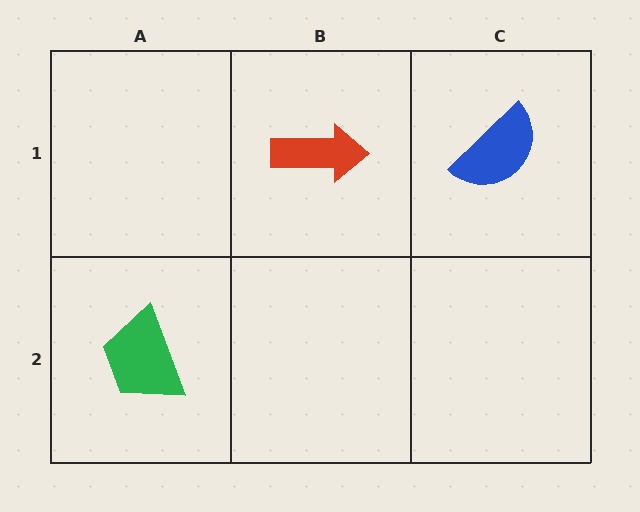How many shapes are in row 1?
2 shapes.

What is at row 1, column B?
A red arrow.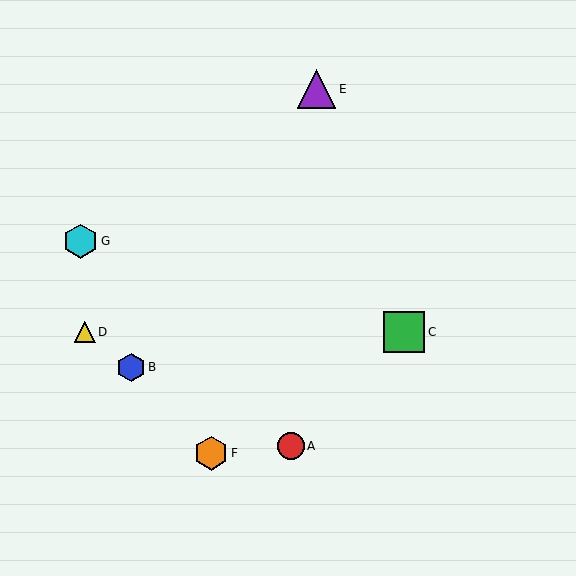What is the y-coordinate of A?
Object A is at y≈446.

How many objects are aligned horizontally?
2 objects (C, D) are aligned horizontally.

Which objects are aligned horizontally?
Objects C, D are aligned horizontally.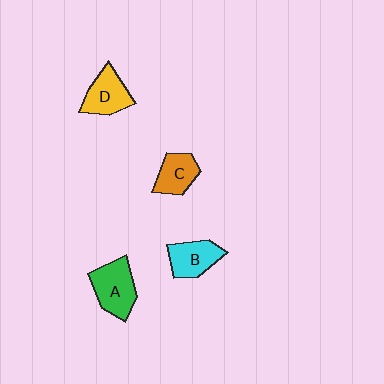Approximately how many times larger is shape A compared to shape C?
Approximately 1.4 times.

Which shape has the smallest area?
Shape C (orange).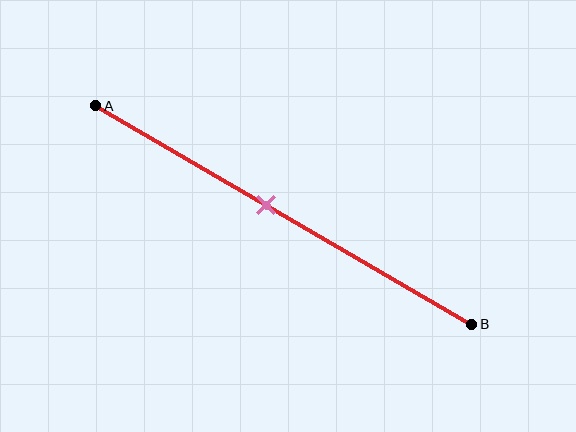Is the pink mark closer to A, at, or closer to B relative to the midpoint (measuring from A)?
The pink mark is closer to point A than the midpoint of segment AB.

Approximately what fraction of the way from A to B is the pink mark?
The pink mark is approximately 45% of the way from A to B.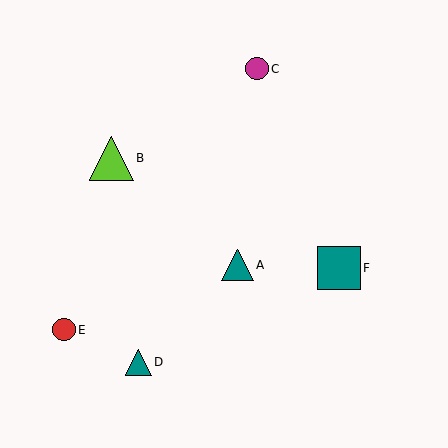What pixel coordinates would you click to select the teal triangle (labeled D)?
Click at (138, 362) to select the teal triangle D.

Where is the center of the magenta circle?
The center of the magenta circle is at (257, 69).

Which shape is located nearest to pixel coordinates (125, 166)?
The lime triangle (labeled B) at (111, 158) is nearest to that location.